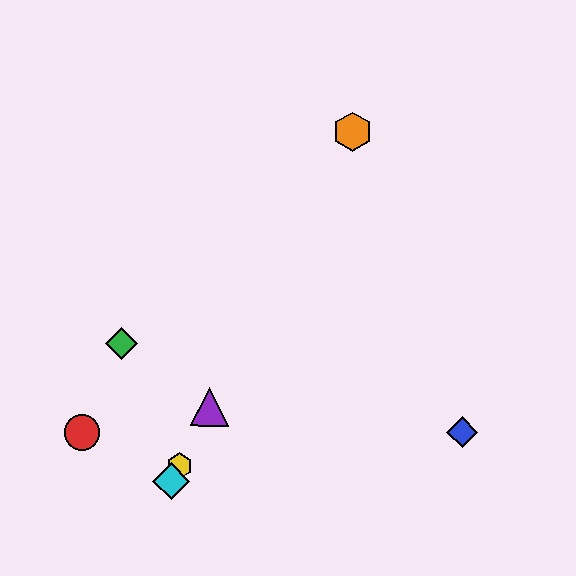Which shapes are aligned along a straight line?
The yellow hexagon, the purple triangle, the orange hexagon, the cyan diamond are aligned along a straight line.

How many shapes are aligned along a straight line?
4 shapes (the yellow hexagon, the purple triangle, the orange hexagon, the cyan diamond) are aligned along a straight line.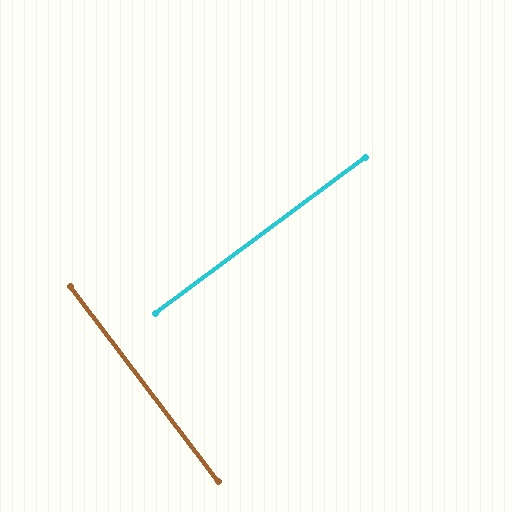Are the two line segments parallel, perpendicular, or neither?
Perpendicular — they meet at approximately 89°.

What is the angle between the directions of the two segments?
Approximately 89 degrees.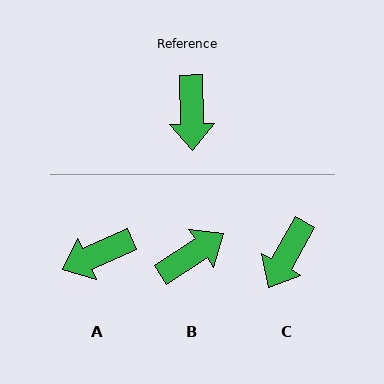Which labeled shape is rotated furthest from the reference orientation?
B, about 122 degrees away.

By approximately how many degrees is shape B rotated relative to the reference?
Approximately 122 degrees counter-clockwise.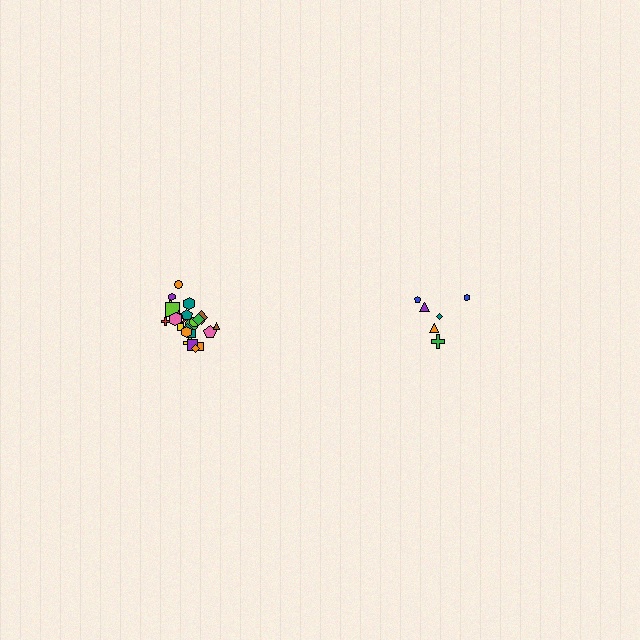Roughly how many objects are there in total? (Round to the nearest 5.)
Roughly 30 objects in total.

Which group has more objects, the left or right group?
The left group.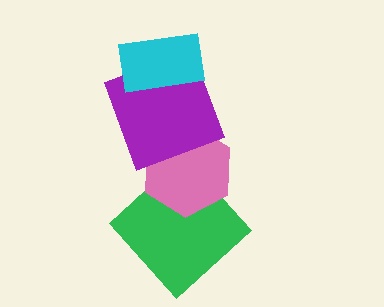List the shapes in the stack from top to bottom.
From top to bottom: the cyan rectangle, the purple square, the pink hexagon, the green diamond.